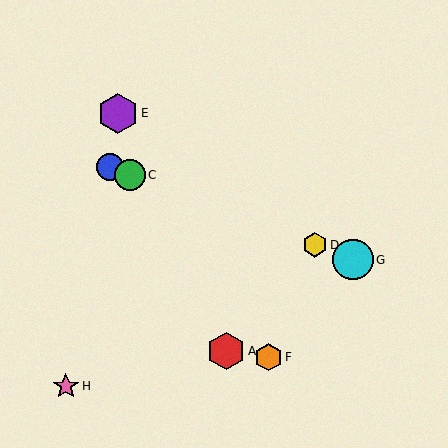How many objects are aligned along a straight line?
4 objects (B, C, D, G) are aligned along a straight line.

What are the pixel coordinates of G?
Object G is at (353, 260).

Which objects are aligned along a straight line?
Objects B, C, D, G are aligned along a straight line.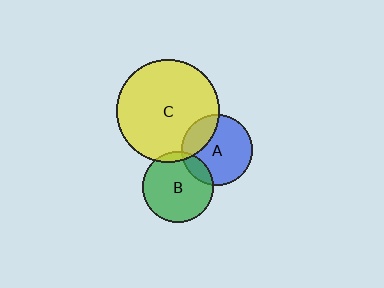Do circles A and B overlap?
Yes.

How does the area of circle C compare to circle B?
Approximately 2.1 times.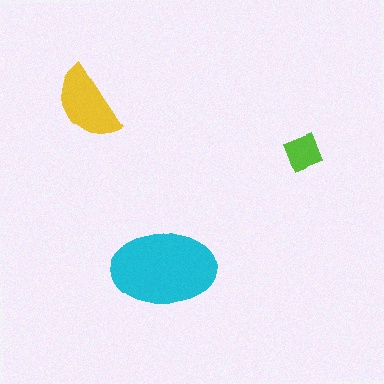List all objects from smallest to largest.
The lime square, the yellow semicircle, the cyan ellipse.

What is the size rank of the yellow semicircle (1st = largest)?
2nd.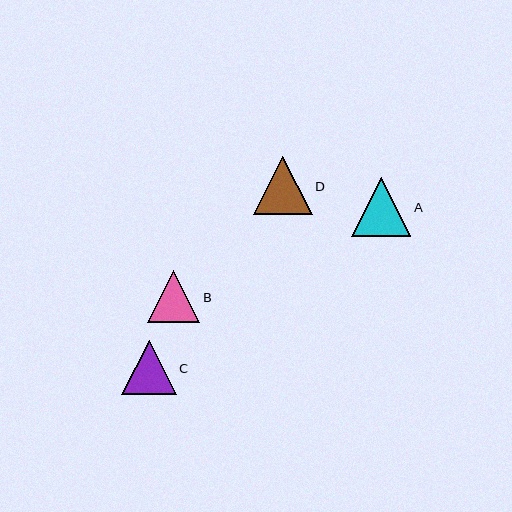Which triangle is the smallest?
Triangle B is the smallest with a size of approximately 52 pixels.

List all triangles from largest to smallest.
From largest to smallest: A, D, C, B.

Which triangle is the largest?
Triangle A is the largest with a size of approximately 59 pixels.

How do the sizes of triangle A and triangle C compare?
Triangle A and triangle C are approximately the same size.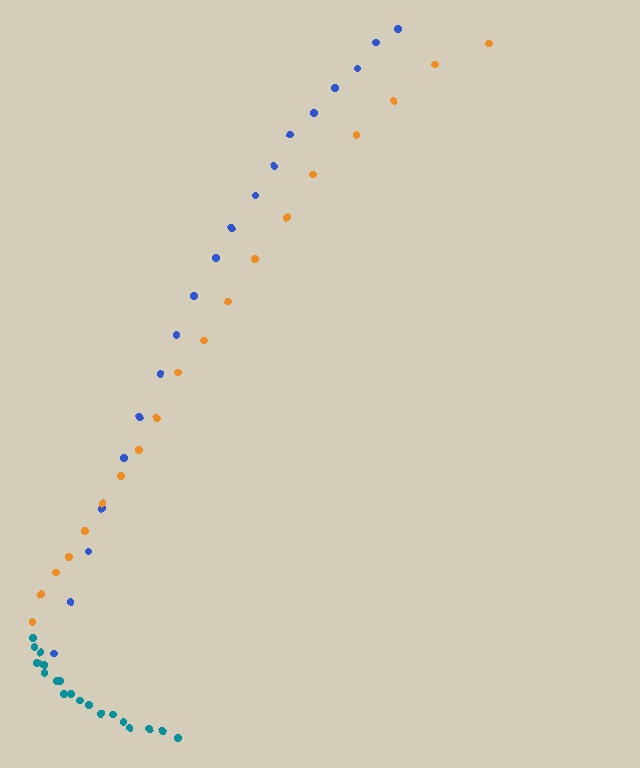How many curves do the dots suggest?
There are 3 distinct paths.